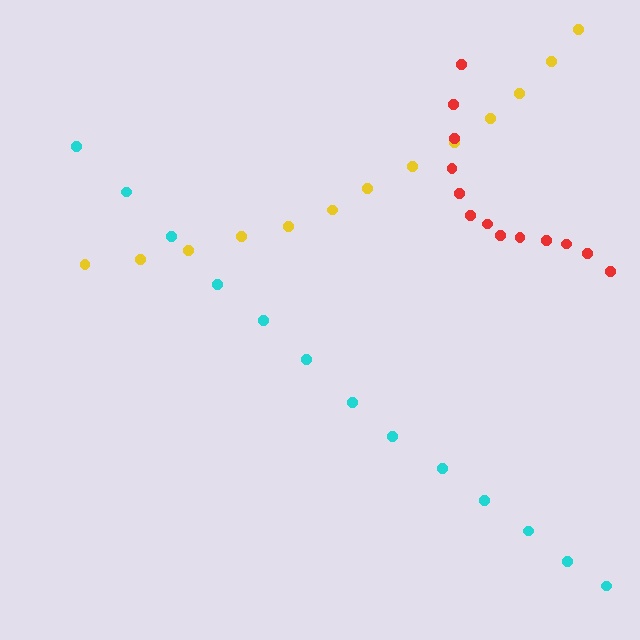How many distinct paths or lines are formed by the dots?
There are 3 distinct paths.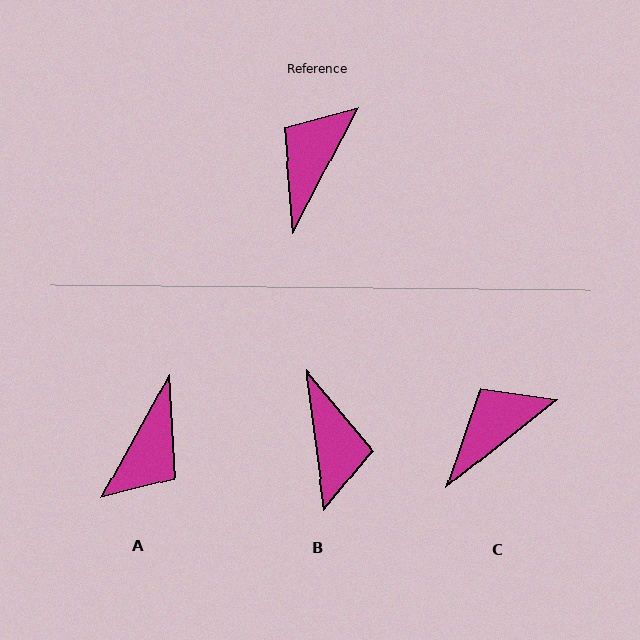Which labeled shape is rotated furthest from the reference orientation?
A, about 179 degrees away.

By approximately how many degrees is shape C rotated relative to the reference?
Approximately 24 degrees clockwise.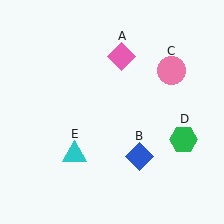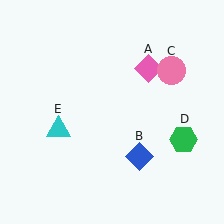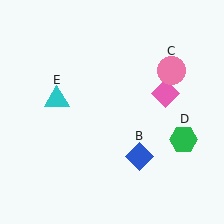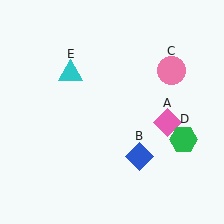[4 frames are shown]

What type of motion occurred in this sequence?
The pink diamond (object A), cyan triangle (object E) rotated clockwise around the center of the scene.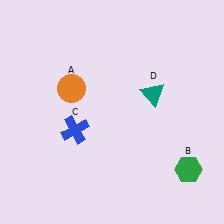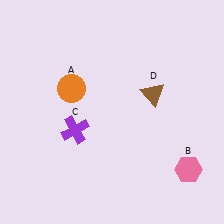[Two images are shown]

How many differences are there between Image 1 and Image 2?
There are 3 differences between the two images.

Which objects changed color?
B changed from green to pink. C changed from blue to purple. D changed from teal to brown.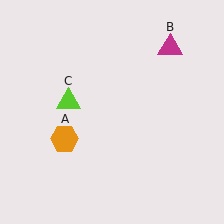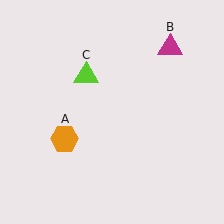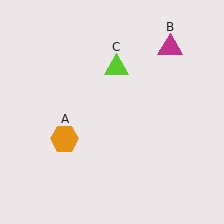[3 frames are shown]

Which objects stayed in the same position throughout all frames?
Orange hexagon (object A) and magenta triangle (object B) remained stationary.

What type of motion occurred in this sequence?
The lime triangle (object C) rotated clockwise around the center of the scene.